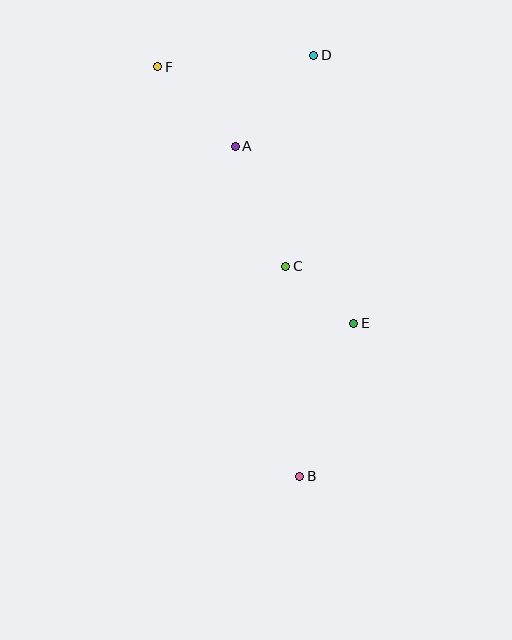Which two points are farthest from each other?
Points B and F are farthest from each other.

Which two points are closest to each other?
Points C and E are closest to each other.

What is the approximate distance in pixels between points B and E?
The distance between B and E is approximately 162 pixels.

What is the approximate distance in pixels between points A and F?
The distance between A and F is approximately 111 pixels.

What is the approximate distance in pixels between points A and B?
The distance between A and B is approximately 336 pixels.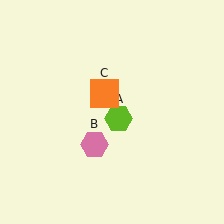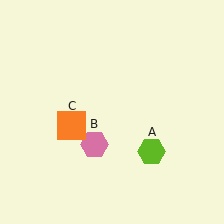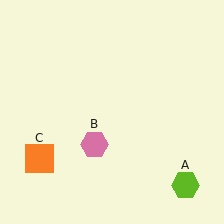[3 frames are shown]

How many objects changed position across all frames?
2 objects changed position: lime hexagon (object A), orange square (object C).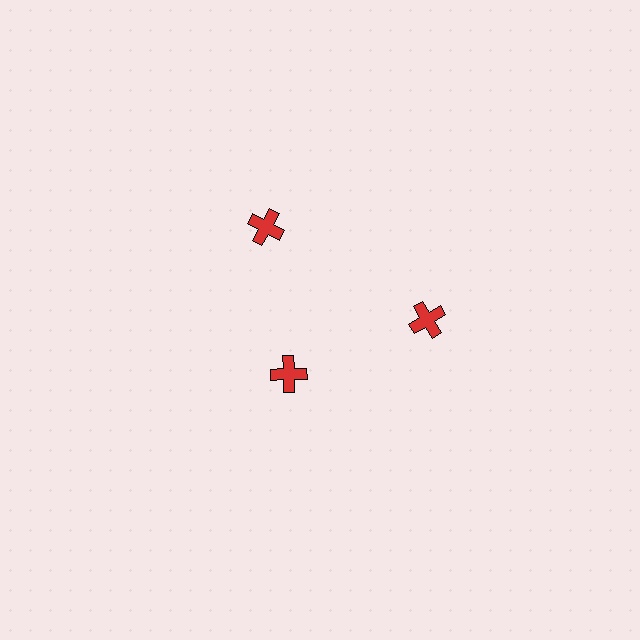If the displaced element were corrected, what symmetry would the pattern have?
It would have 3-fold rotational symmetry — the pattern would map onto itself every 120 degrees.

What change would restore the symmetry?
The symmetry would be restored by moving it outward, back onto the ring so that all 3 crosses sit at equal angles and equal distance from the center.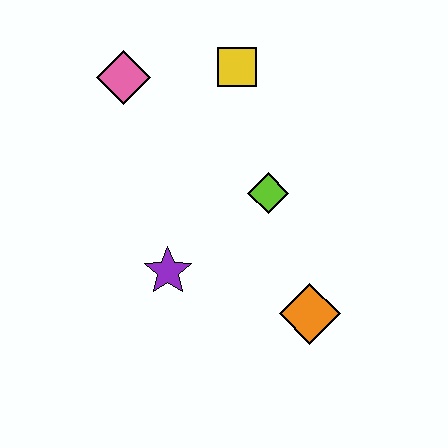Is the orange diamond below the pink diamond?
Yes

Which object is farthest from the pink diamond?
The orange diamond is farthest from the pink diamond.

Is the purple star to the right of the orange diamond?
No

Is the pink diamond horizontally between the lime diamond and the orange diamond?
No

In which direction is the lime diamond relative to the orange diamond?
The lime diamond is above the orange diamond.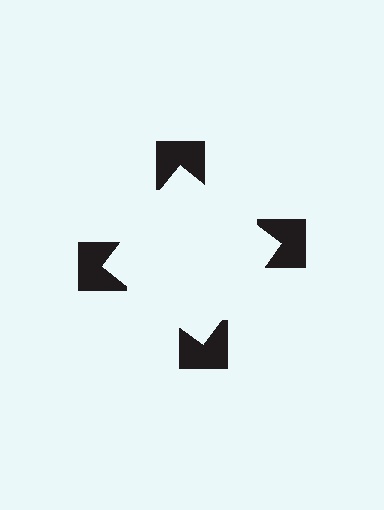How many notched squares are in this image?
There are 4 — one at each vertex of the illusory square.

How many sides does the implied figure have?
4 sides.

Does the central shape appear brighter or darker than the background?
It typically appears slightly brighter than the background, even though no actual brightness change is drawn.